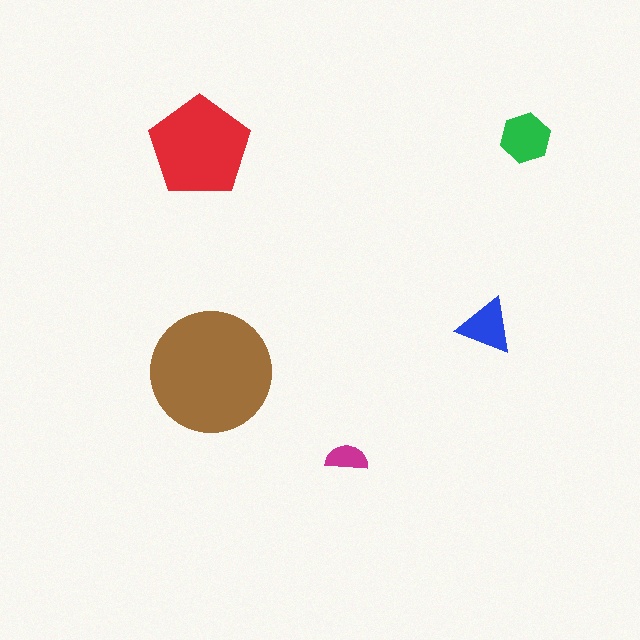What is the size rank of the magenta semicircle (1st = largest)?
5th.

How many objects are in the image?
There are 5 objects in the image.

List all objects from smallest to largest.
The magenta semicircle, the blue triangle, the green hexagon, the red pentagon, the brown circle.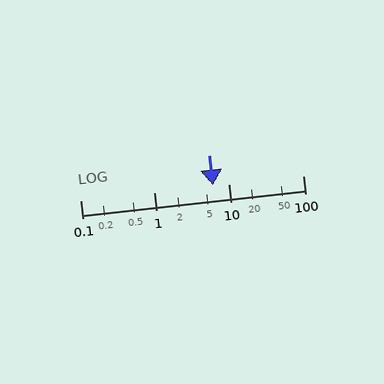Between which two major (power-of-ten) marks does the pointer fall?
The pointer is between 1 and 10.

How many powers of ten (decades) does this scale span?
The scale spans 3 decades, from 0.1 to 100.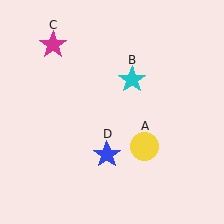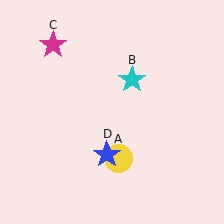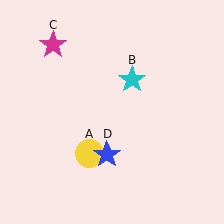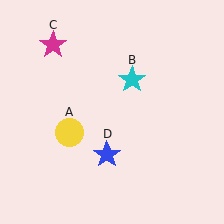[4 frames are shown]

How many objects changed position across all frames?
1 object changed position: yellow circle (object A).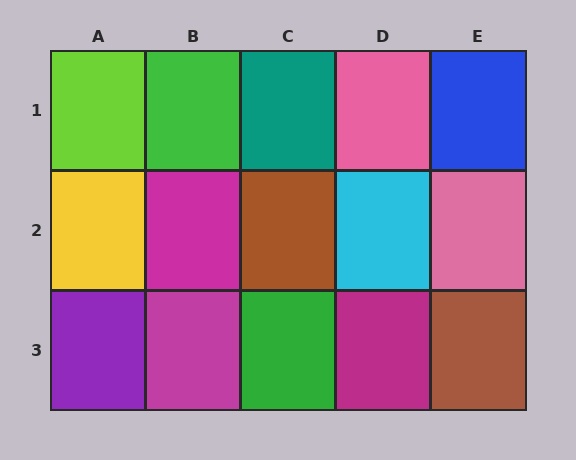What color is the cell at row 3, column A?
Purple.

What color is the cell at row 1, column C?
Teal.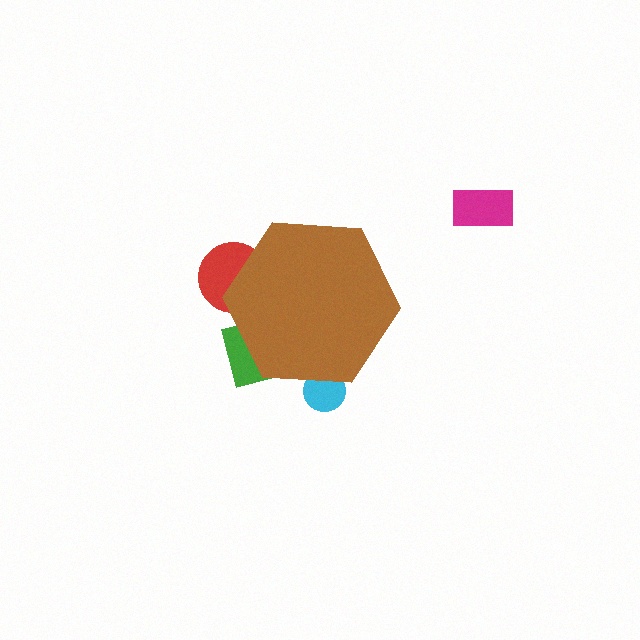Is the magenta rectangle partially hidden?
No, the magenta rectangle is fully visible.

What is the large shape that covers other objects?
A brown hexagon.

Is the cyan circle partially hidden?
Yes, the cyan circle is partially hidden behind the brown hexagon.